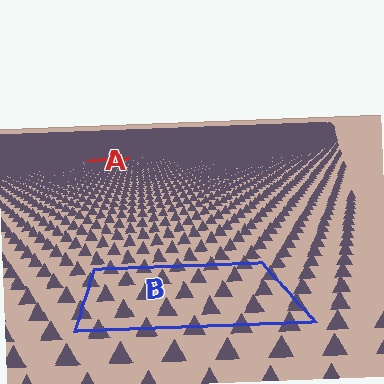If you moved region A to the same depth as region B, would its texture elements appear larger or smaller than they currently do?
They would appear larger. At a closer depth, the same texture elements are projected at a bigger on-screen size.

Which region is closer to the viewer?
Region B is closer. The texture elements there are larger and more spread out.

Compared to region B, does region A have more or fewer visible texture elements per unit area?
Region A has more texture elements per unit area — they are packed more densely because it is farther away.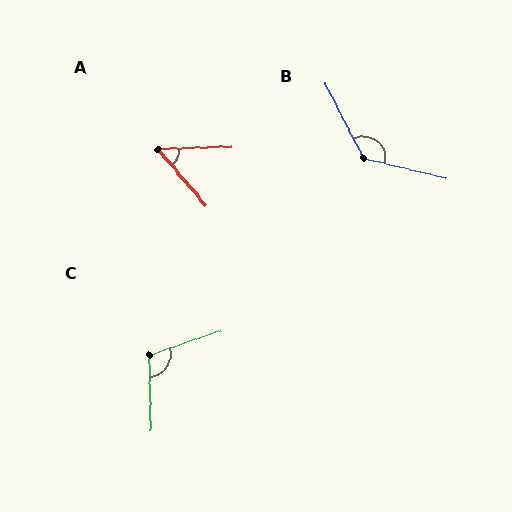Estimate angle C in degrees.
Approximately 108 degrees.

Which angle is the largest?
B, at approximately 130 degrees.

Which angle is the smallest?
A, at approximately 52 degrees.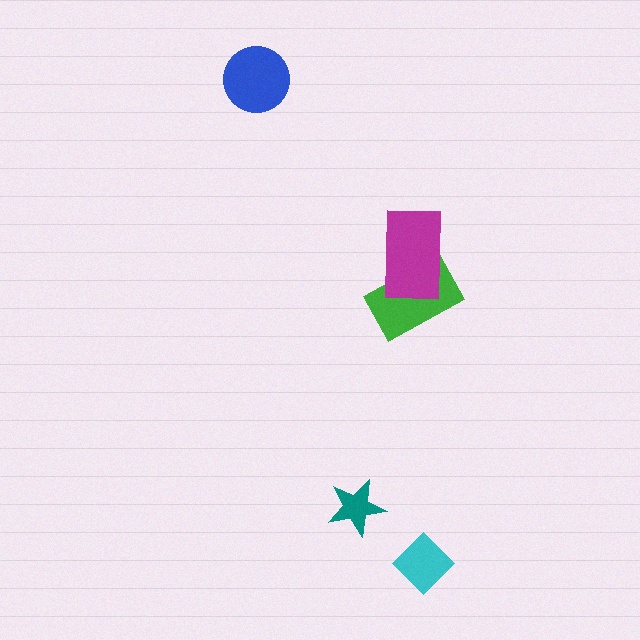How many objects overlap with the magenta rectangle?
1 object overlaps with the magenta rectangle.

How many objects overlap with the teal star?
0 objects overlap with the teal star.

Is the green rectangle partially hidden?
Yes, it is partially covered by another shape.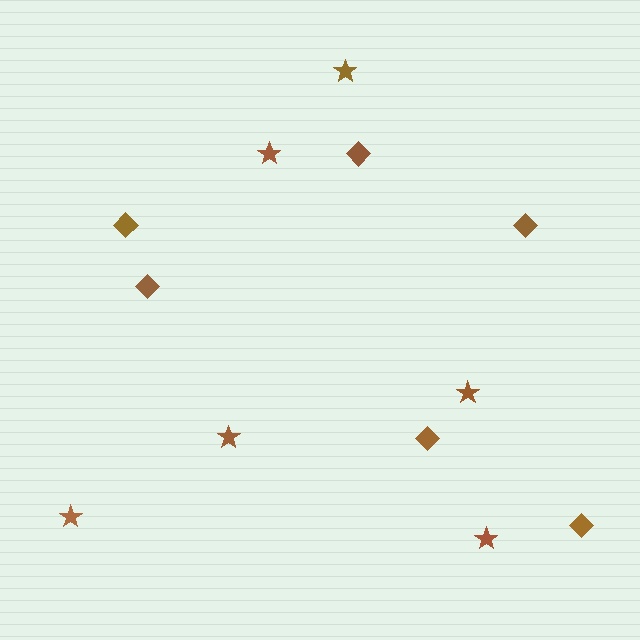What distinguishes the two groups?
There are 2 groups: one group of stars (6) and one group of diamonds (6).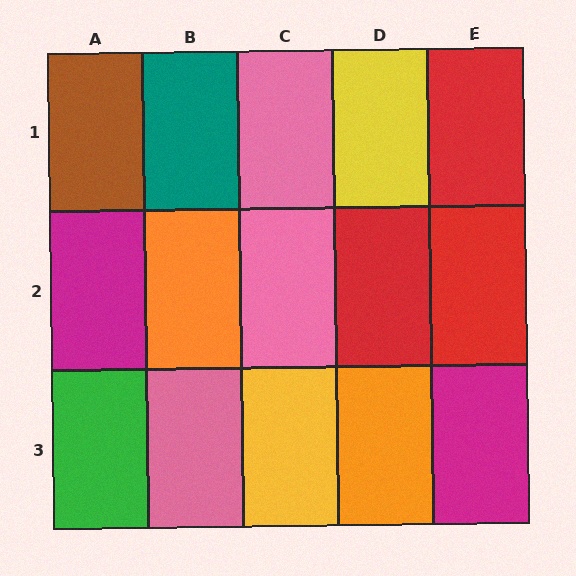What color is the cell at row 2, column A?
Magenta.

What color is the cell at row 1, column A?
Brown.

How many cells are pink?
3 cells are pink.